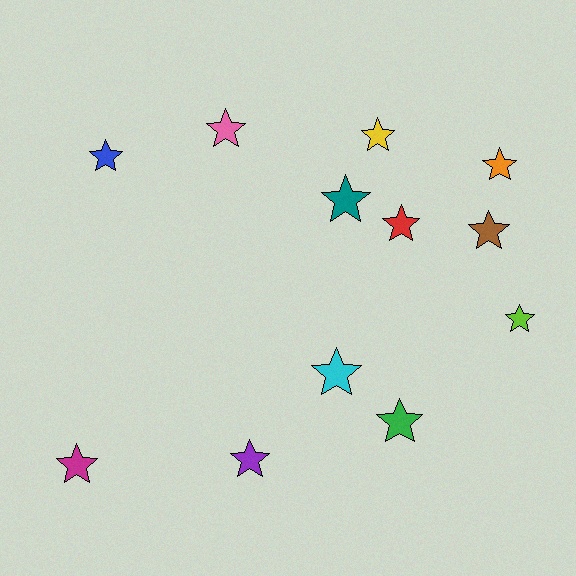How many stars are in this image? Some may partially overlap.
There are 12 stars.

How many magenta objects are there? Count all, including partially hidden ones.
There is 1 magenta object.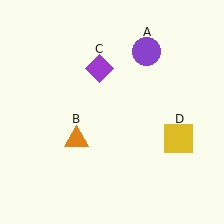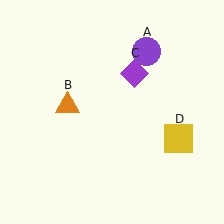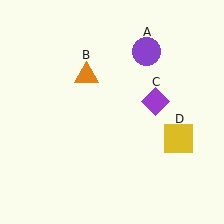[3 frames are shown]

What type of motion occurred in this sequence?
The orange triangle (object B), purple diamond (object C) rotated clockwise around the center of the scene.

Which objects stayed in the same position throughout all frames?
Purple circle (object A) and yellow square (object D) remained stationary.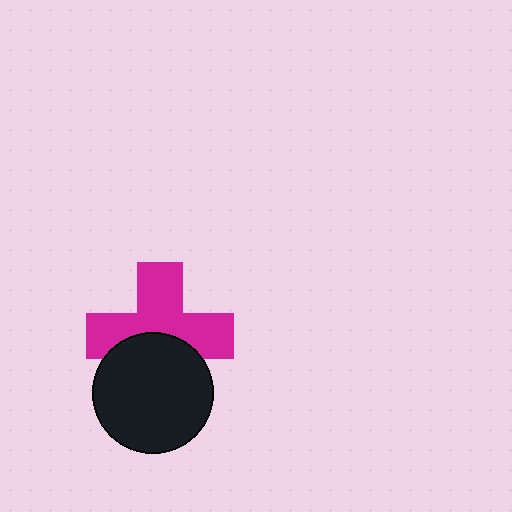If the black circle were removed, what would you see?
You would see the complete magenta cross.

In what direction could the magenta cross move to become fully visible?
The magenta cross could move up. That would shift it out from behind the black circle entirely.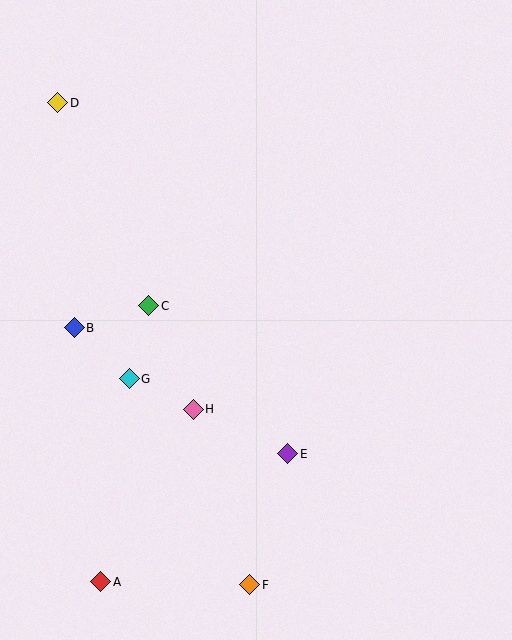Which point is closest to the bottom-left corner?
Point A is closest to the bottom-left corner.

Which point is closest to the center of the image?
Point C at (149, 306) is closest to the center.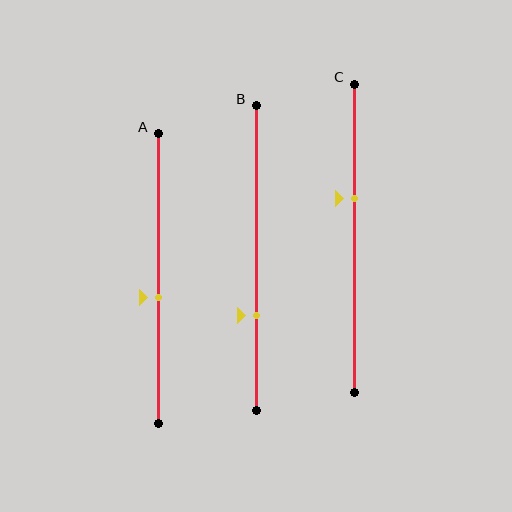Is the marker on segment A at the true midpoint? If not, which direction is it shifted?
No, the marker on segment A is shifted downward by about 7% of the segment length.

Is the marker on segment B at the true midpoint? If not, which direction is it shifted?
No, the marker on segment B is shifted downward by about 19% of the segment length.